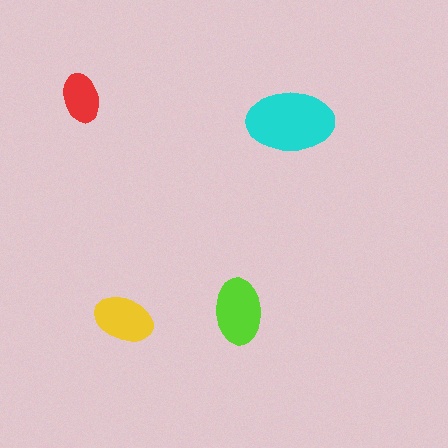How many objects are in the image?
There are 4 objects in the image.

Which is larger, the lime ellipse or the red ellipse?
The lime one.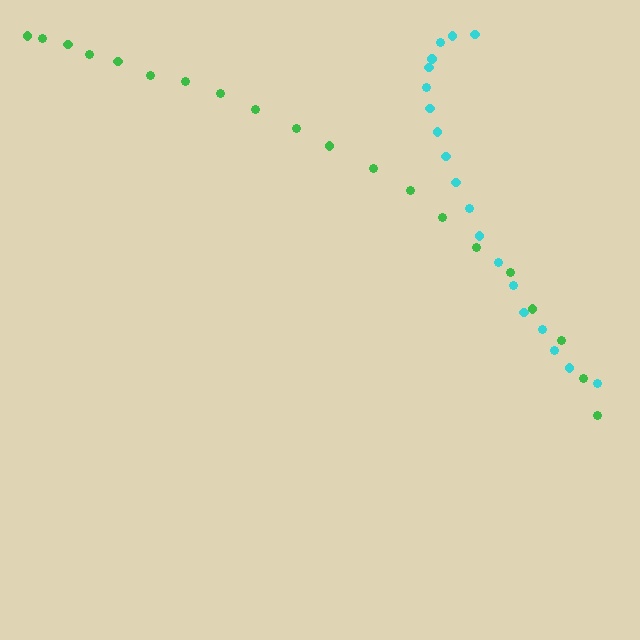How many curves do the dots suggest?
There are 2 distinct paths.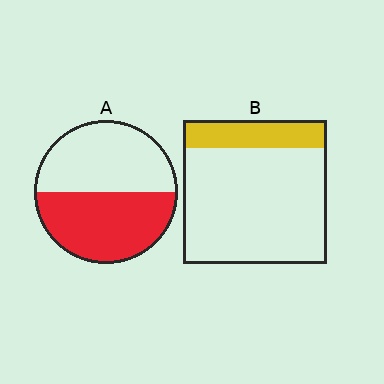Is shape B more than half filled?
No.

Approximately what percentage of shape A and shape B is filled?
A is approximately 50% and B is approximately 20%.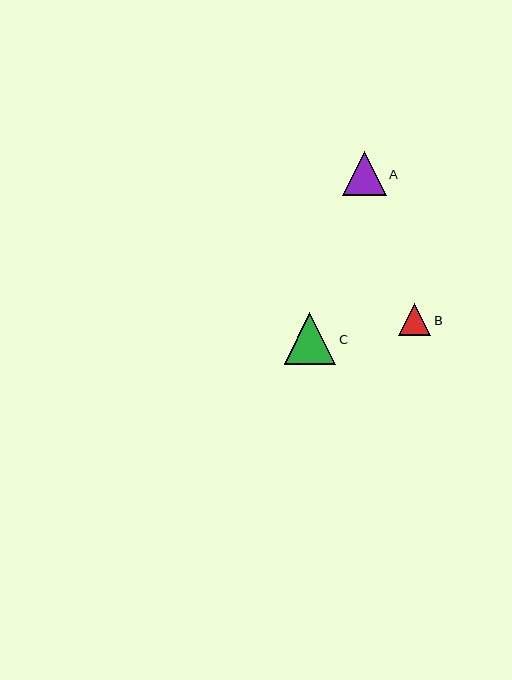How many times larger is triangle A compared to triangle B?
Triangle A is approximately 1.3 times the size of triangle B.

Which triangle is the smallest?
Triangle B is the smallest with a size of approximately 32 pixels.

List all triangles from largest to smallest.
From largest to smallest: C, A, B.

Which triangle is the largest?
Triangle C is the largest with a size of approximately 51 pixels.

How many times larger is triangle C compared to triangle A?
Triangle C is approximately 1.2 times the size of triangle A.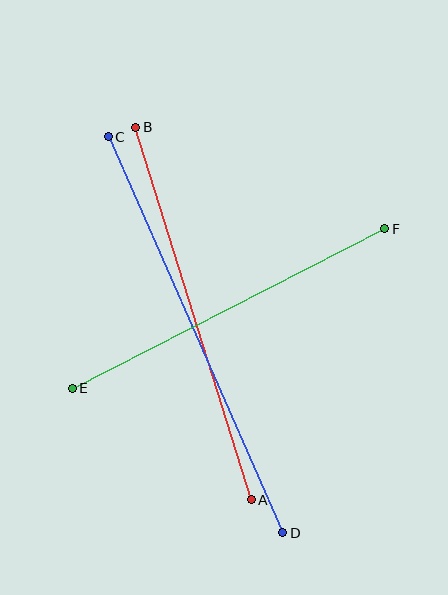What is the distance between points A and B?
The distance is approximately 390 pixels.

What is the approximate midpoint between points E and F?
The midpoint is at approximately (229, 308) pixels.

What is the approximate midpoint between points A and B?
The midpoint is at approximately (193, 314) pixels.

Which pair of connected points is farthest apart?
Points C and D are farthest apart.